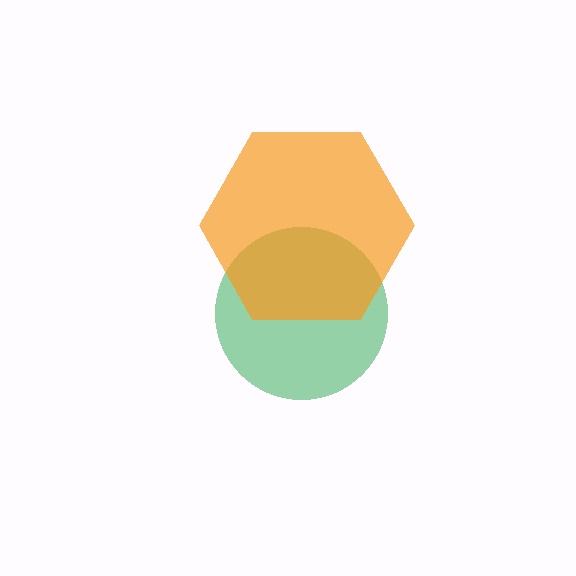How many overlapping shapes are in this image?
There are 2 overlapping shapes in the image.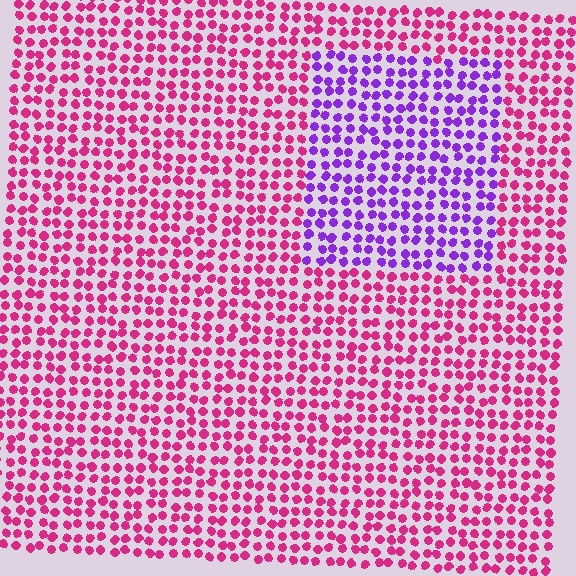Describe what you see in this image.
The image is filled with small magenta elements in a uniform arrangement. A rectangle-shaped region is visible where the elements are tinted to a slightly different hue, forming a subtle color boundary.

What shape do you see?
I see a rectangle.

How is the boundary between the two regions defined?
The boundary is defined purely by a slight shift in hue (about 54 degrees). Spacing, size, and orientation are identical on both sides.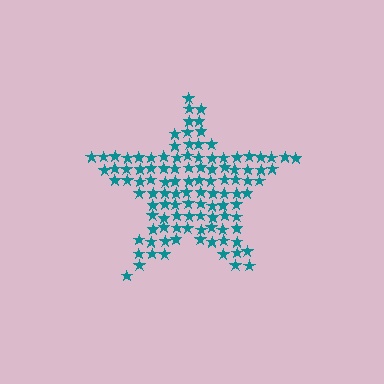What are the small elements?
The small elements are stars.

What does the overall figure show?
The overall figure shows a star.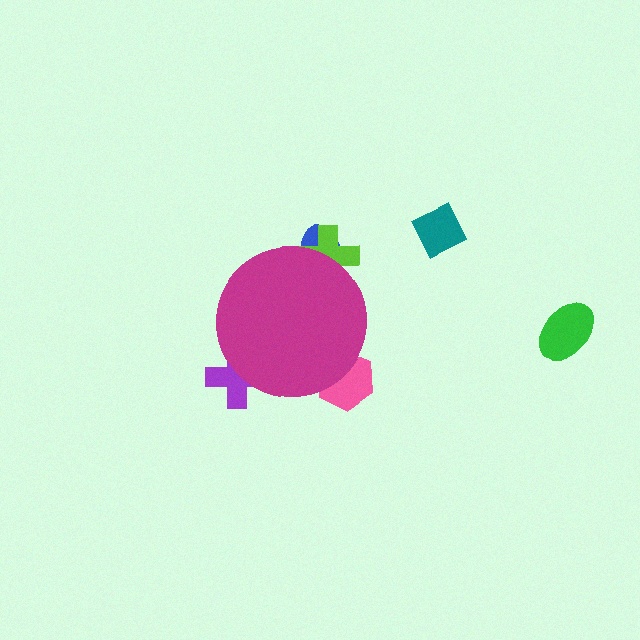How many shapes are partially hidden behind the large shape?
4 shapes are partially hidden.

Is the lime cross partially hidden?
Yes, the lime cross is partially hidden behind the magenta circle.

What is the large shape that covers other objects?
A magenta circle.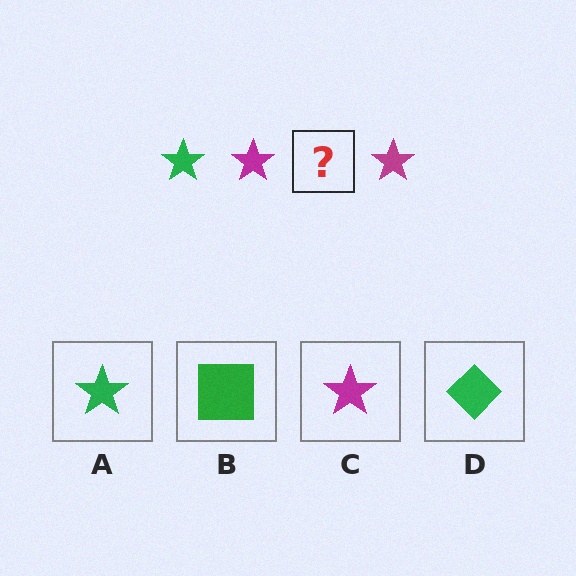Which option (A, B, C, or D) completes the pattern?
A.